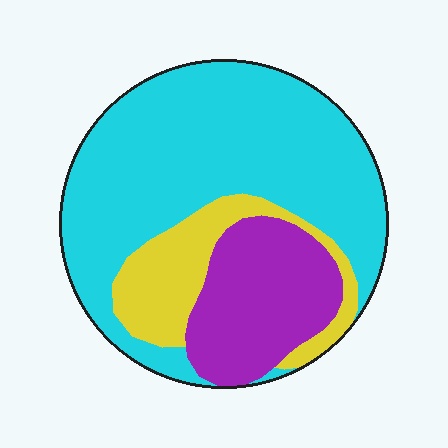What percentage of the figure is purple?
Purple takes up about one fifth (1/5) of the figure.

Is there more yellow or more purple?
Purple.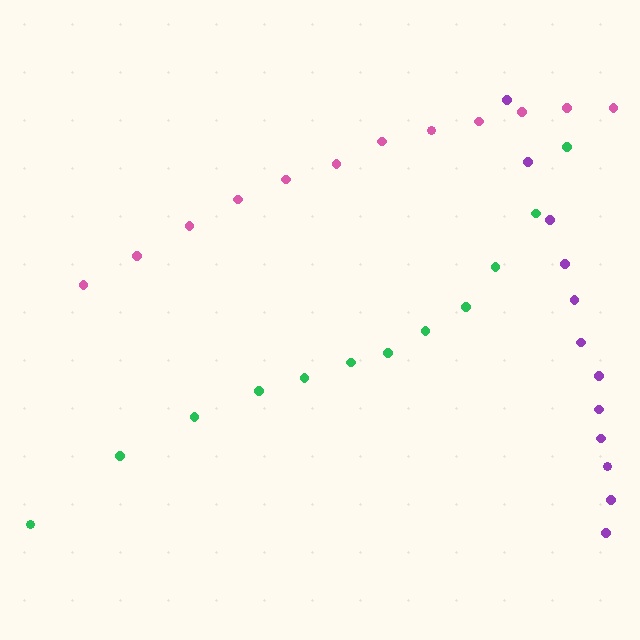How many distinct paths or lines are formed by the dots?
There are 3 distinct paths.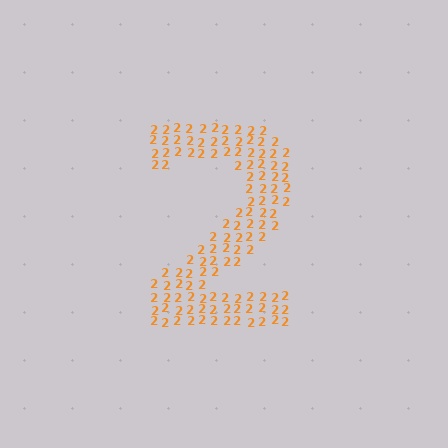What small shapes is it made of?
It is made of small digit 2's.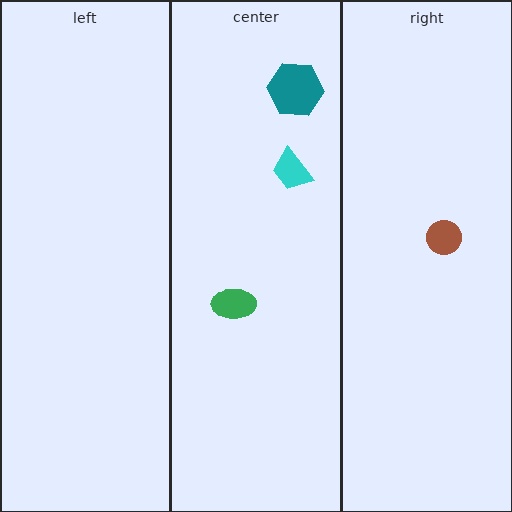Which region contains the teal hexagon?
The center region.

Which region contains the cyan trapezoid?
The center region.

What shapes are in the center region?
The cyan trapezoid, the green ellipse, the teal hexagon.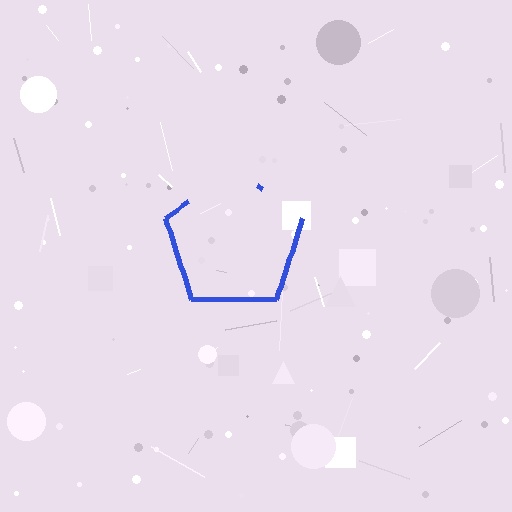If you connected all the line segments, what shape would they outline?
They would outline a pentagon.